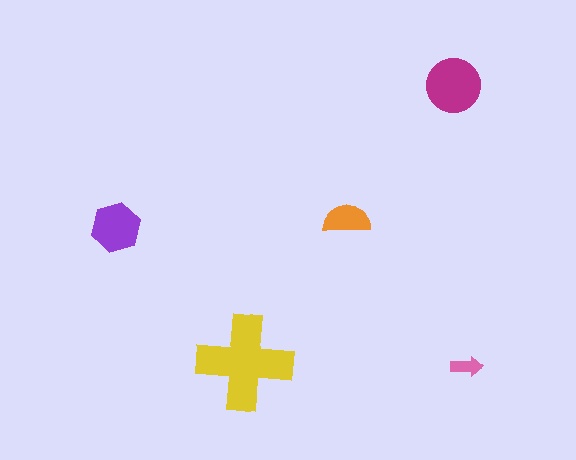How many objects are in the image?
There are 5 objects in the image.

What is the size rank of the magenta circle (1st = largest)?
2nd.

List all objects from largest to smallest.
The yellow cross, the magenta circle, the purple hexagon, the orange semicircle, the pink arrow.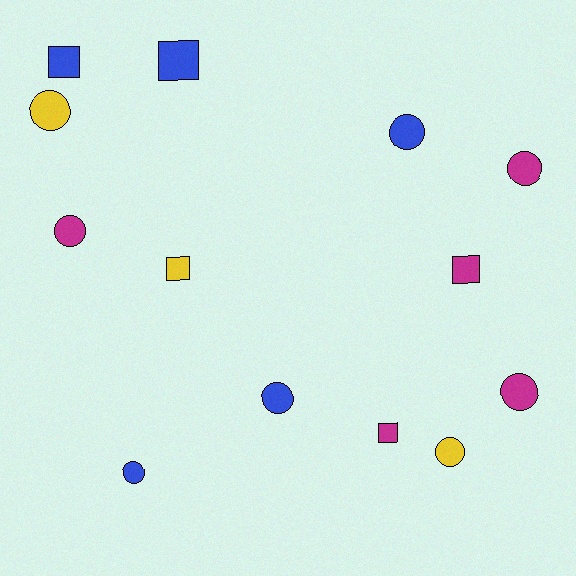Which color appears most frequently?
Blue, with 5 objects.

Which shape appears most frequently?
Circle, with 8 objects.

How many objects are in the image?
There are 13 objects.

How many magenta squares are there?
There are 2 magenta squares.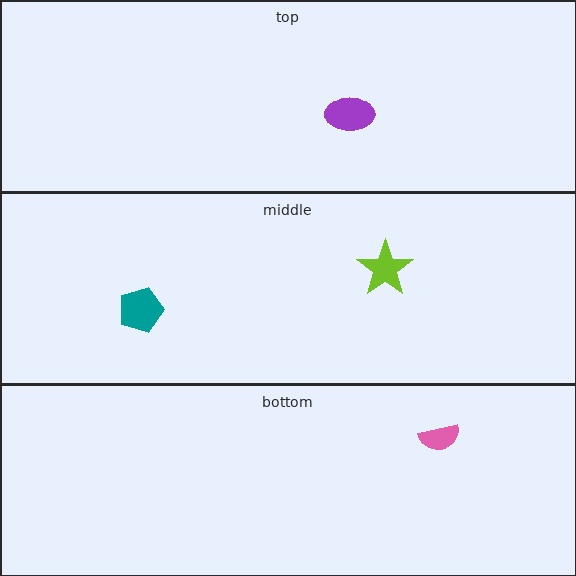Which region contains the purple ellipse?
The top region.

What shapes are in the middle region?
The lime star, the teal pentagon.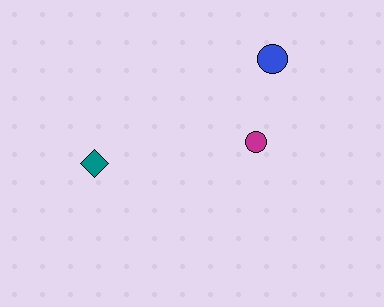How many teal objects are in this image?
There is 1 teal object.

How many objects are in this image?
There are 3 objects.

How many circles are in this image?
There are 2 circles.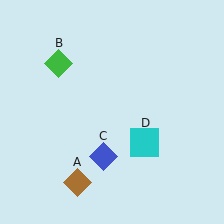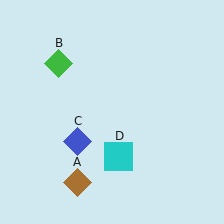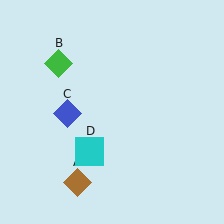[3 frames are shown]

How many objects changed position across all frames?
2 objects changed position: blue diamond (object C), cyan square (object D).